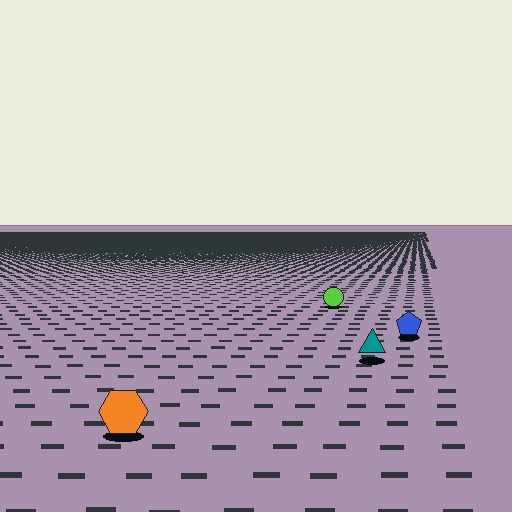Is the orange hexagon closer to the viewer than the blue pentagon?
Yes. The orange hexagon is closer — you can tell from the texture gradient: the ground texture is coarser near it.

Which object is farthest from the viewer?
The lime circle is farthest from the viewer. It appears smaller and the ground texture around it is denser.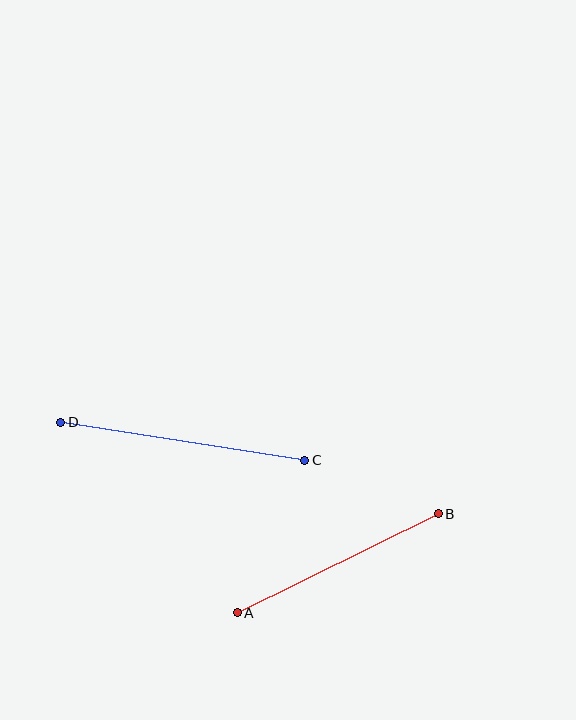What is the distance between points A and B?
The distance is approximately 224 pixels.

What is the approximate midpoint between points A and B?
The midpoint is at approximately (338, 563) pixels.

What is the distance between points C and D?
The distance is approximately 247 pixels.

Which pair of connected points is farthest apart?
Points C and D are farthest apart.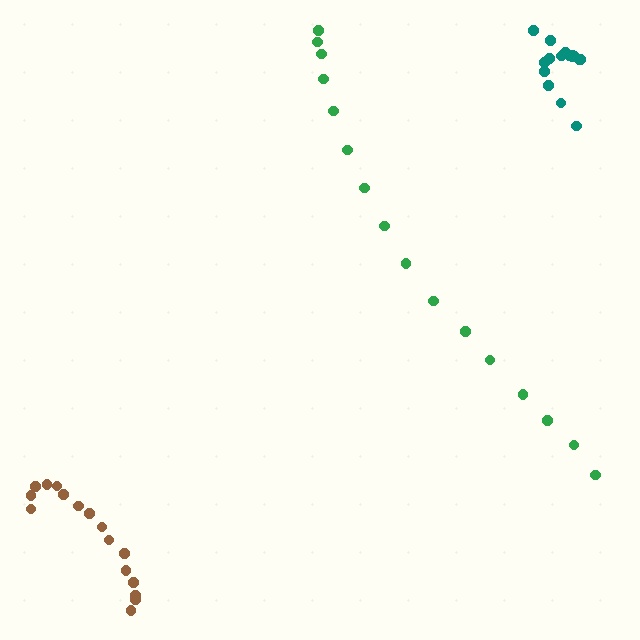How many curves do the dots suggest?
There are 3 distinct paths.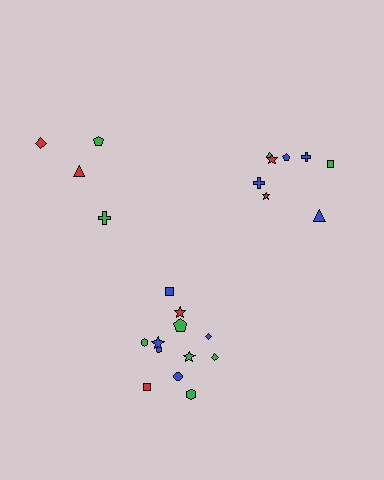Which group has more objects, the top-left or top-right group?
The top-right group.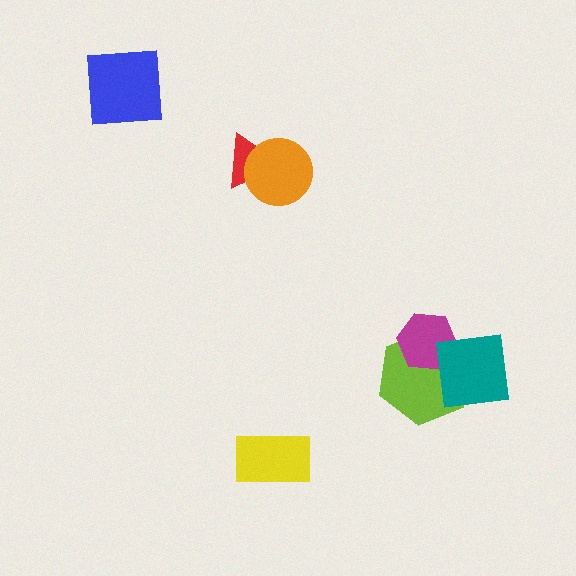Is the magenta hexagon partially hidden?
Yes, it is partially covered by another shape.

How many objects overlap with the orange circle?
1 object overlaps with the orange circle.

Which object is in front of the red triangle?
The orange circle is in front of the red triangle.